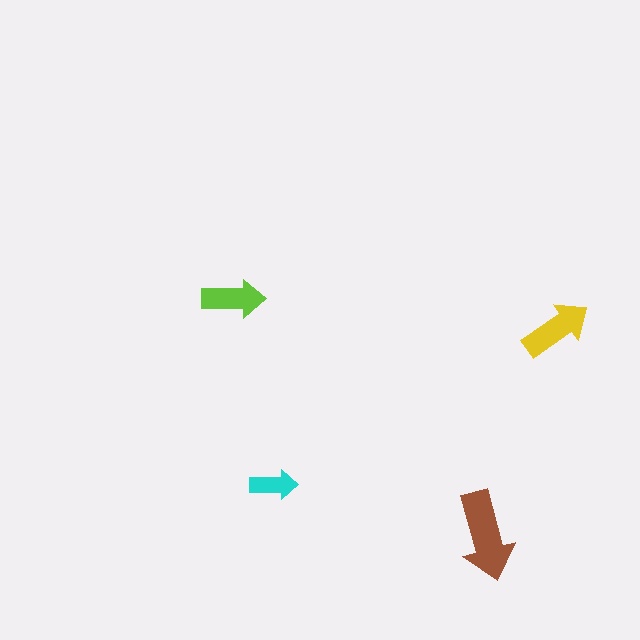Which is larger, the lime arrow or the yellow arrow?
The yellow one.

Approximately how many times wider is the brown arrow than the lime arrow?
About 1.5 times wider.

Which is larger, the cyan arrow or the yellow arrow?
The yellow one.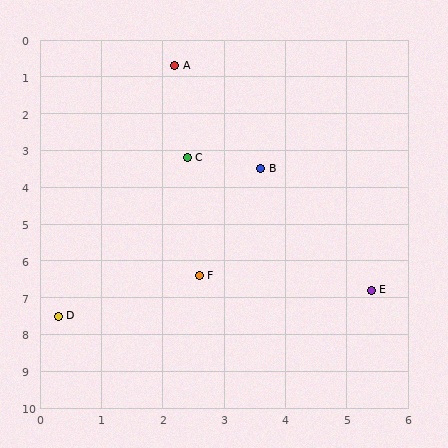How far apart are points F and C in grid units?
Points F and C are about 3.2 grid units apart.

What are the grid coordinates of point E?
Point E is at approximately (5.4, 6.8).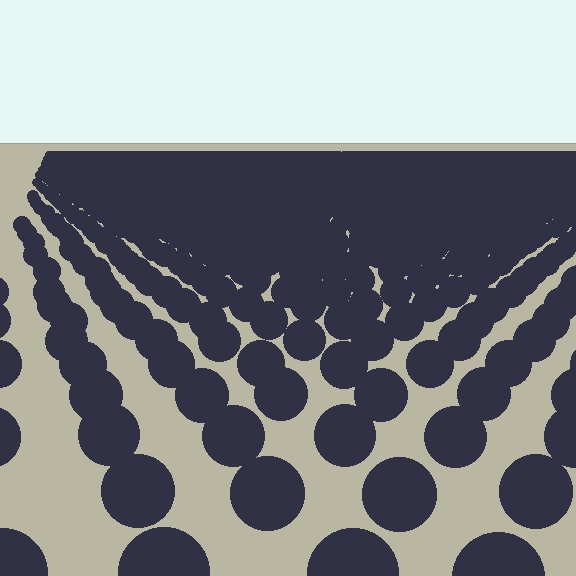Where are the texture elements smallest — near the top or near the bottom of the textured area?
Near the top.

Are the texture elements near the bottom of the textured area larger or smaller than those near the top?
Larger. Near the bottom, elements are closer to the viewer and appear at a bigger on-screen size.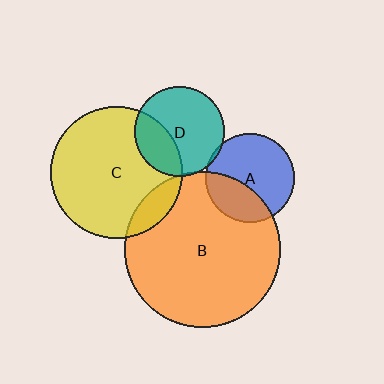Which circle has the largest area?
Circle B (orange).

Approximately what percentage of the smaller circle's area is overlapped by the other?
Approximately 10%.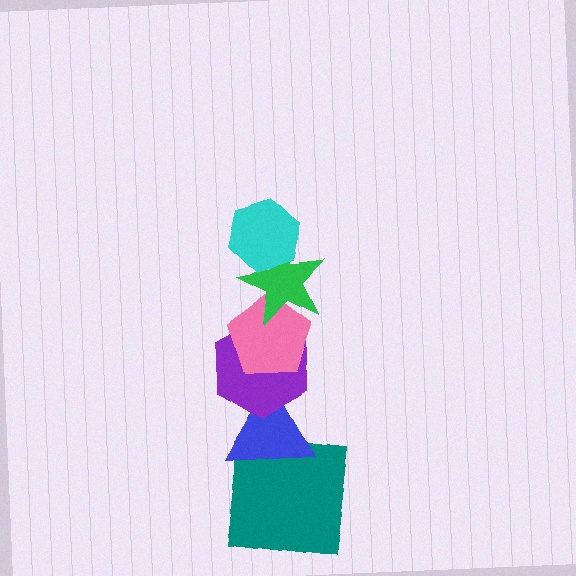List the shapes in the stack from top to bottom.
From top to bottom: the cyan hexagon, the green star, the pink pentagon, the purple hexagon, the blue triangle, the teal square.